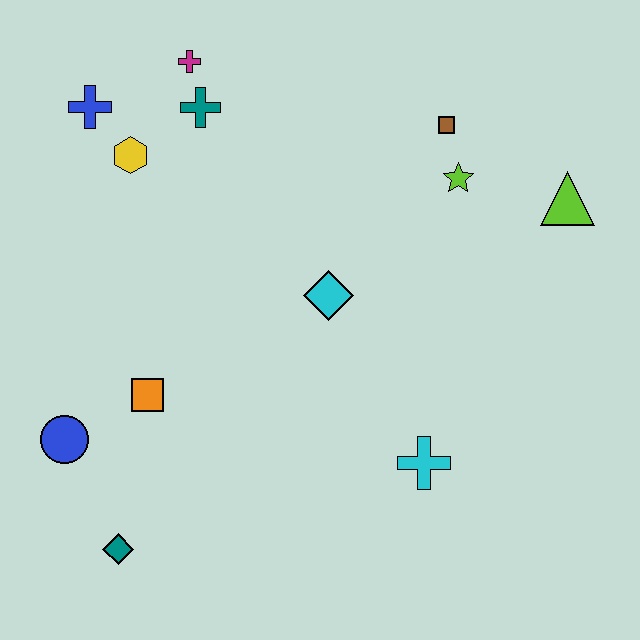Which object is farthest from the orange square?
The lime triangle is farthest from the orange square.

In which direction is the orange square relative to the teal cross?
The orange square is below the teal cross.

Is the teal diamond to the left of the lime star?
Yes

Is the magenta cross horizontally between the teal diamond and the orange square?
No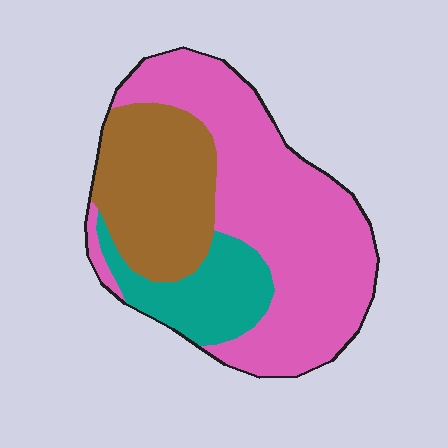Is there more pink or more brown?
Pink.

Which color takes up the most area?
Pink, at roughly 55%.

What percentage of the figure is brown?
Brown covers roughly 30% of the figure.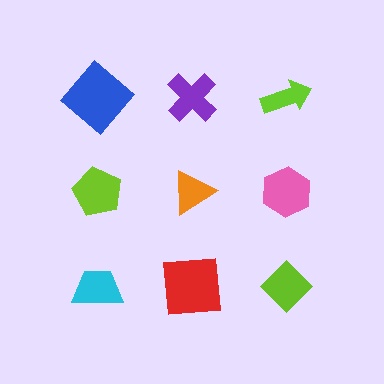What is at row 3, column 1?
A cyan trapezoid.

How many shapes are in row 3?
3 shapes.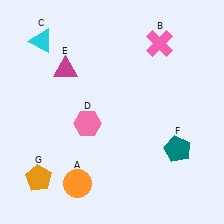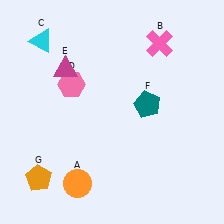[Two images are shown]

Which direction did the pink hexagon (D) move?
The pink hexagon (D) moved up.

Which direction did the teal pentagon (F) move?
The teal pentagon (F) moved up.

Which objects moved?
The objects that moved are: the pink hexagon (D), the teal pentagon (F).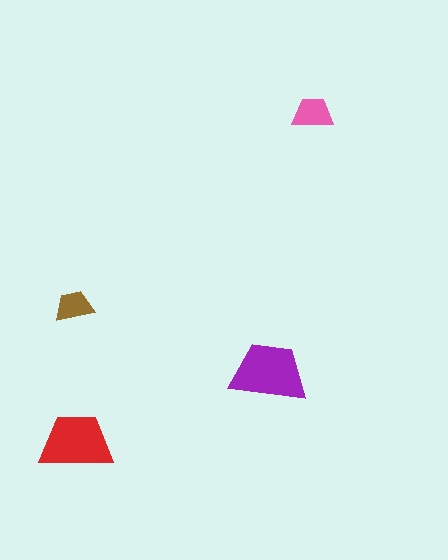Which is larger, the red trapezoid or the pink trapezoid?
The red one.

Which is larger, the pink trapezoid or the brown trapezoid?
The pink one.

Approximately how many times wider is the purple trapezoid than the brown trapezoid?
About 2 times wider.